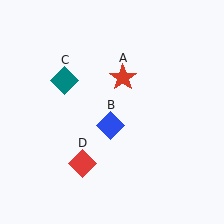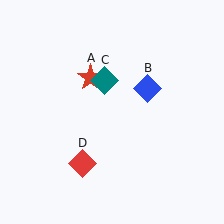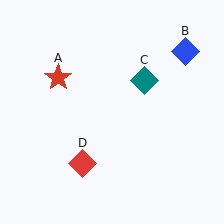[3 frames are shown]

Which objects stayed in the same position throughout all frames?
Red diamond (object D) remained stationary.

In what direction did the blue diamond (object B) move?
The blue diamond (object B) moved up and to the right.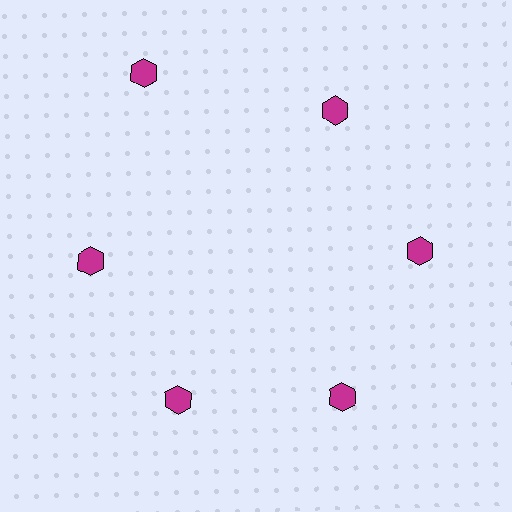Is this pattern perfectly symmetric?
No. The 6 magenta hexagons are arranged in a ring, but one element near the 11 o'clock position is pushed outward from the center, breaking the 6-fold rotational symmetry.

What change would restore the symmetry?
The symmetry would be restored by moving it inward, back onto the ring so that all 6 hexagons sit at equal angles and equal distance from the center.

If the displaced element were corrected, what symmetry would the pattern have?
It would have 6-fold rotational symmetry — the pattern would map onto itself every 60 degrees.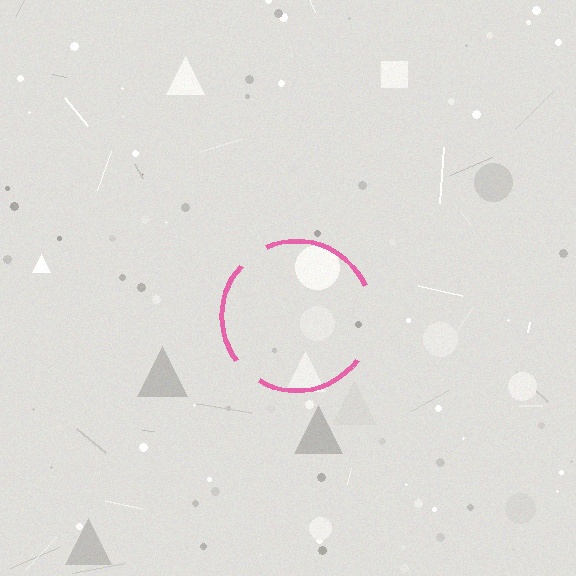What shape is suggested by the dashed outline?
The dashed outline suggests a circle.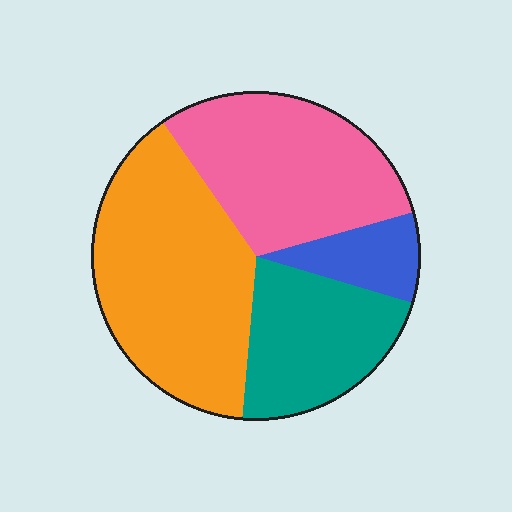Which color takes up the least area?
Blue, at roughly 10%.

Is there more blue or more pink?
Pink.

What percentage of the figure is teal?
Teal covers 22% of the figure.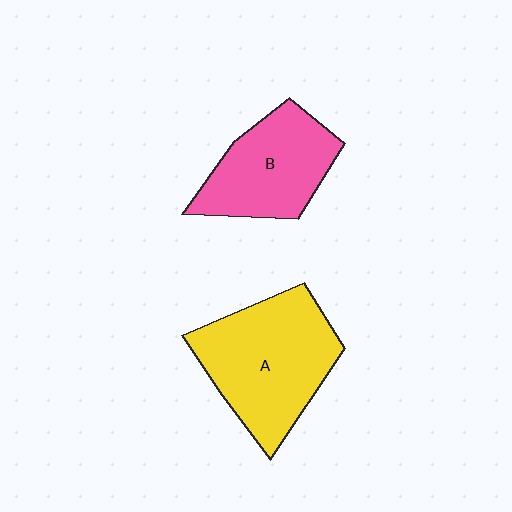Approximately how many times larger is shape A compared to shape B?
Approximately 1.3 times.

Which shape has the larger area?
Shape A (yellow).